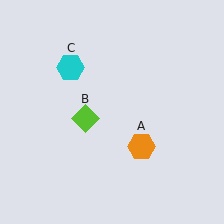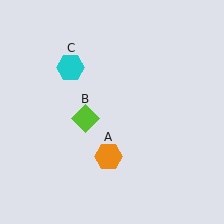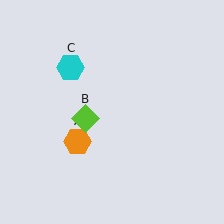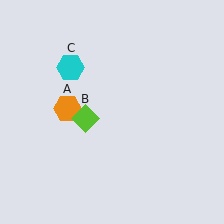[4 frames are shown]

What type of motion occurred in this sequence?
The orange hexagon (object A) rotated clockwise around the center of the scene.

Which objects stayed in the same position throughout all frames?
Lime diamond (object B) and cyan hexagon (object C) remained stationary.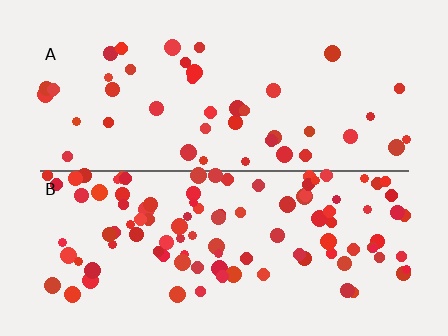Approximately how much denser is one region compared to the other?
Approximately 2.5× — region B over region A.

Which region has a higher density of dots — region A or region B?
B (the bottom).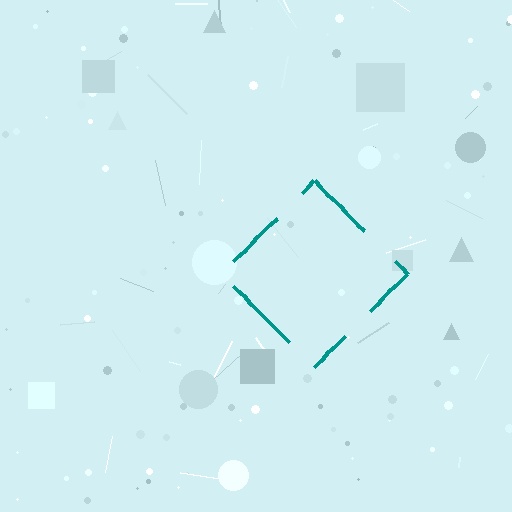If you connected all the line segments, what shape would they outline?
They would outline a diamond.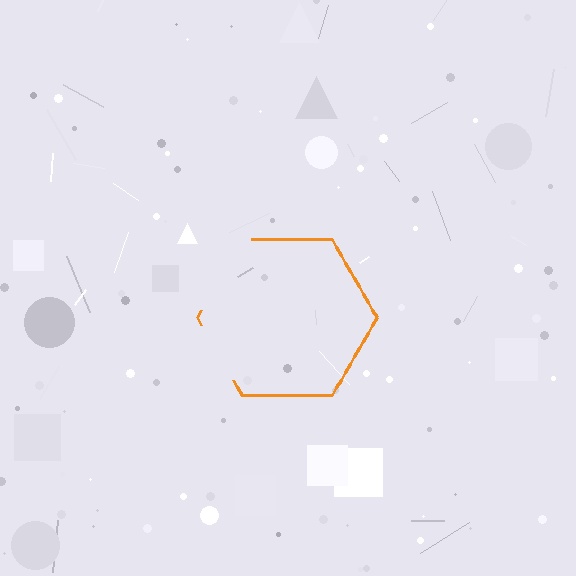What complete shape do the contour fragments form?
The contour fragments form a hexagon.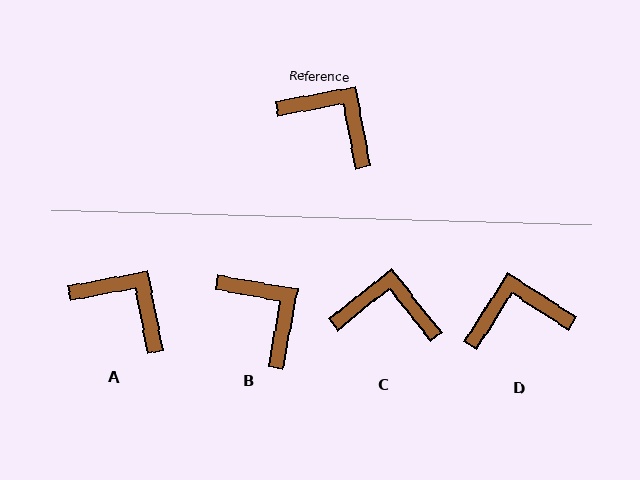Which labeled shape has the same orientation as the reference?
A.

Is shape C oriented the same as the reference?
No, it is off by about 27 degrees.